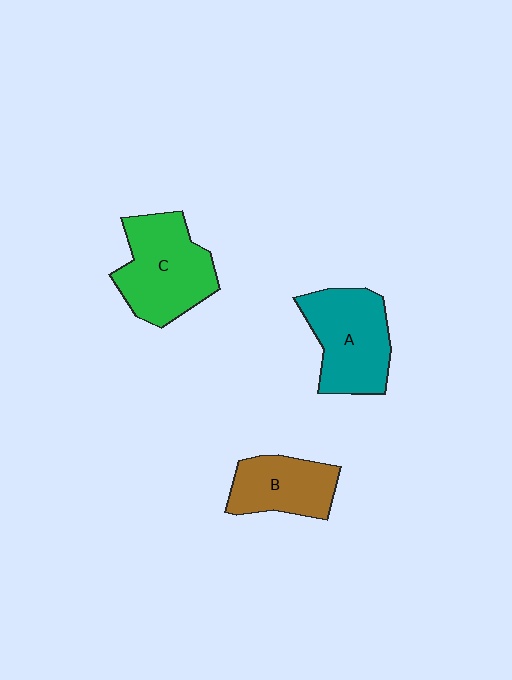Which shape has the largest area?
Shape C (green).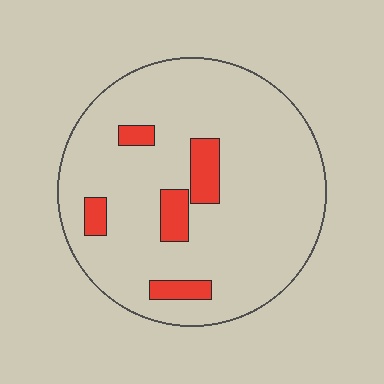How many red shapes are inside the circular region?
5.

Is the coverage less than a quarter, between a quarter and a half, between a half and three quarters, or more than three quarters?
Less than a quarter.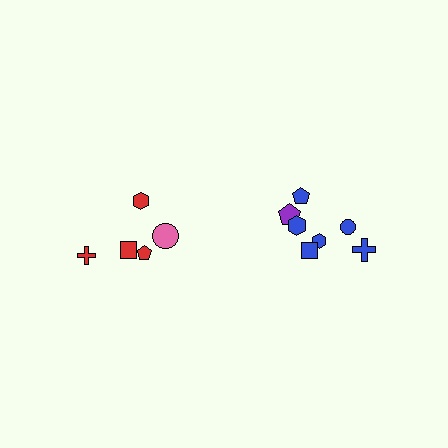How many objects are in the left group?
There are 5 objects.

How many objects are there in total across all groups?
There are 12 objects.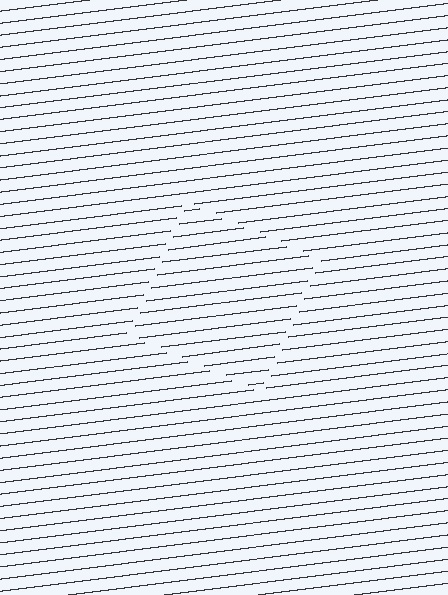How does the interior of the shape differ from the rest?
The interior of the shape contains the same grating, shifted by half a period — the contour is defined by the phase discontinuity where line-ends from the inner and outer gratings abut.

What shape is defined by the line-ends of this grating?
An illusory square. The interior of the shape contains the same grating, shifted by half a period — the contour is defined by the phase discontinuity where line-ends from the inner and outer gratings abut.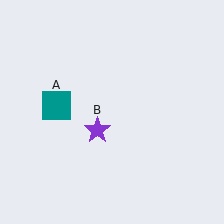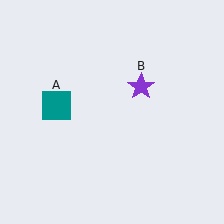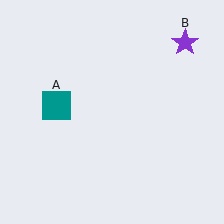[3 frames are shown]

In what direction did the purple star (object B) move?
The purple star (object B) moved up and to the right.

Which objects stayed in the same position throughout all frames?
Teal square (object A) remained stationary.